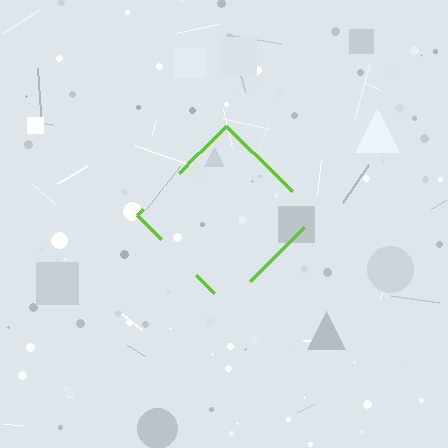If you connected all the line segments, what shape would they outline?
They would outline a diamond.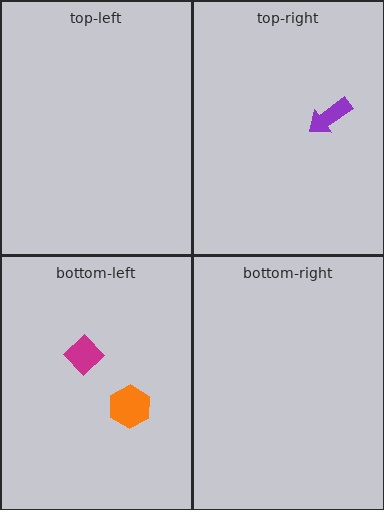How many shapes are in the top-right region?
1.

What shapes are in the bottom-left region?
The orange hexagon, the magenta diamond.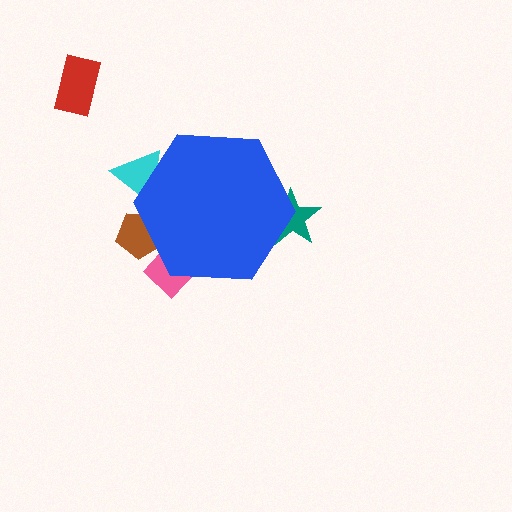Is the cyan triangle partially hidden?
Yes, the cyan triangle is partially hidden behind the blue hexagon.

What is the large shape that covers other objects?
A blue hexagon.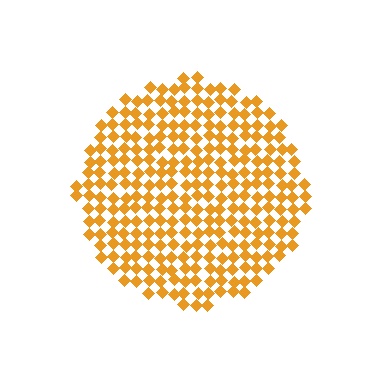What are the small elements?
The small elements are diamonds.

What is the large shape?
The large shape is a circle.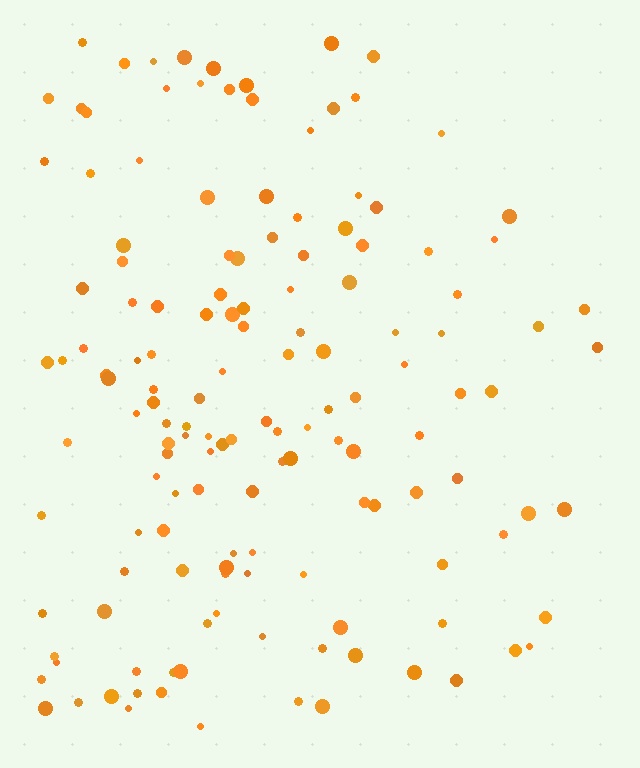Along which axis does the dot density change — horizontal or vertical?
Horizontal.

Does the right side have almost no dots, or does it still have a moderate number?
Still a moderate number, just noticeably fewer than the left.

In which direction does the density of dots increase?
From right to left, with the left side densest.